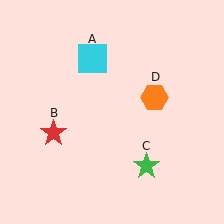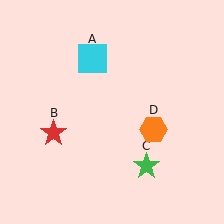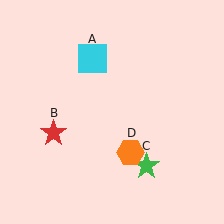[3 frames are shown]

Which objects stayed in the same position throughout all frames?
Cyan square (object A) and red star (object B) and green star (object C) remained stationary.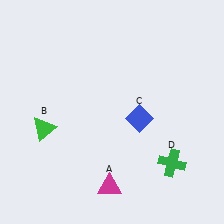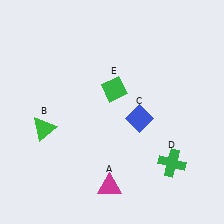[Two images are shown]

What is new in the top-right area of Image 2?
A green diamond (E) was added in the top-right area of Image 2.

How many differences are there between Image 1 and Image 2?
There is 1 difference between the two images.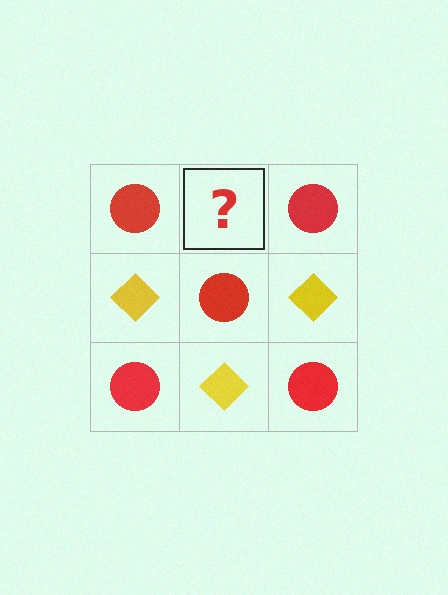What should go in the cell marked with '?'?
The missing cell should contain a yellow diamond.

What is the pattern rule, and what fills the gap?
The rule is that it alternates red circle and yellow diamond in a checkerboard pattern. The gap should be filled with a yellow diamond.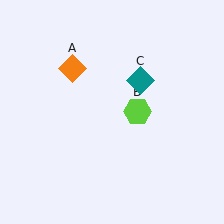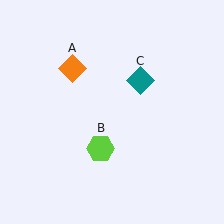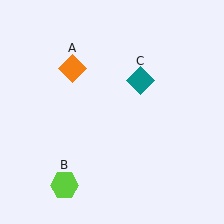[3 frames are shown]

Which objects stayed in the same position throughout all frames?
Orange diamond (object A) and teal diamond (object C) remained stationary.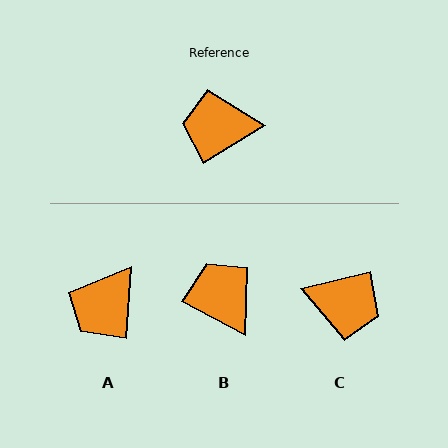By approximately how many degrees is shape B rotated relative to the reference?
Approximately 60 degrees clockwise.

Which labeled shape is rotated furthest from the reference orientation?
C, about 162 degrees away.